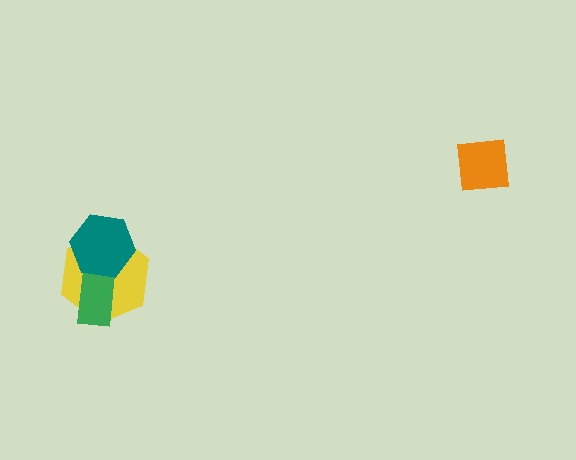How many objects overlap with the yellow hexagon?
2 objects overlap with the yellow hexagon.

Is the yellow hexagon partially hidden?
Yes, it is partially covered by another shape.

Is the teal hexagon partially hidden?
No, no other shape covers it.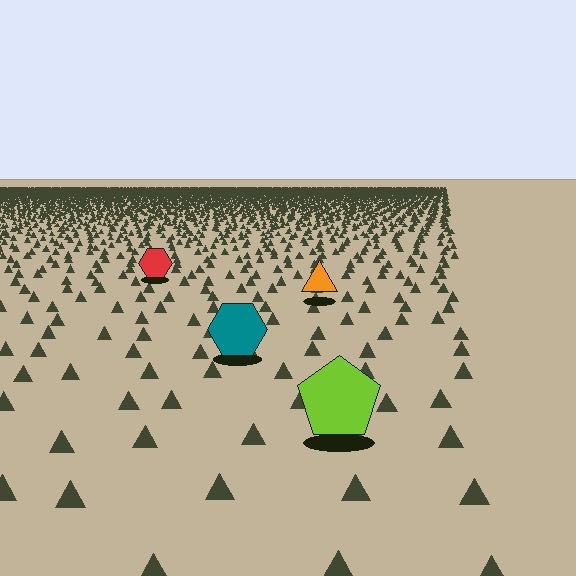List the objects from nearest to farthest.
From nearest to farthest: the lime pentagon, the teal hexagon, the orange triangle, the red hexagon.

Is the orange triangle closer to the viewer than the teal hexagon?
No. The teal hexagon is closer — you can tell from the texture gradient: the ground texture is coarser near it.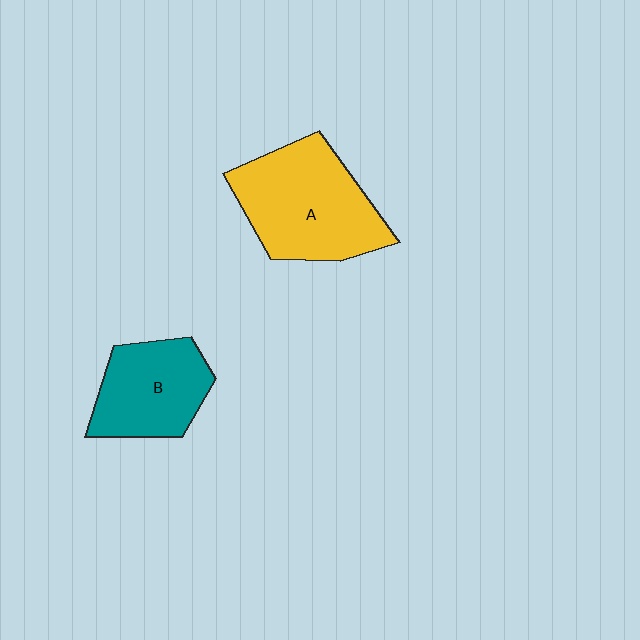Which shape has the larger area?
Shape A (yellow).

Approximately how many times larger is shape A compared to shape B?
Approximately 1.4 times.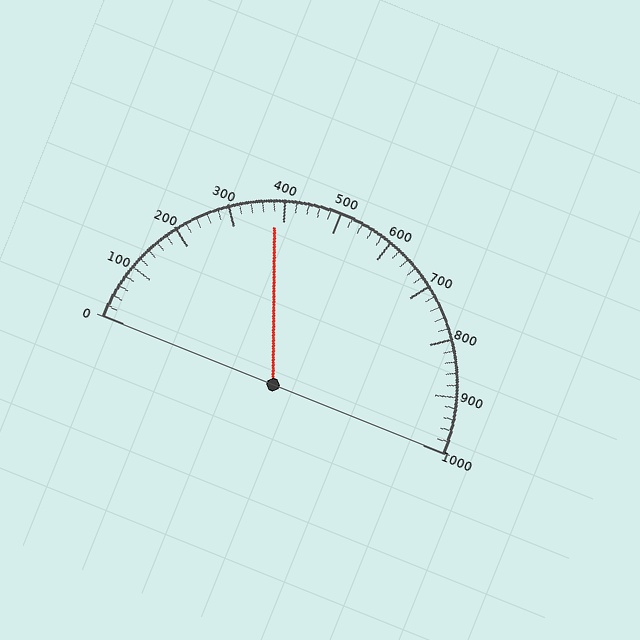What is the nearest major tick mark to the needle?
The nearest major tick mark is 400.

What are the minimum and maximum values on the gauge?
The gauge ranges from 0 to 1000.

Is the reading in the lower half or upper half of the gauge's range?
The reading is in the lower half of the range (0 to 1000).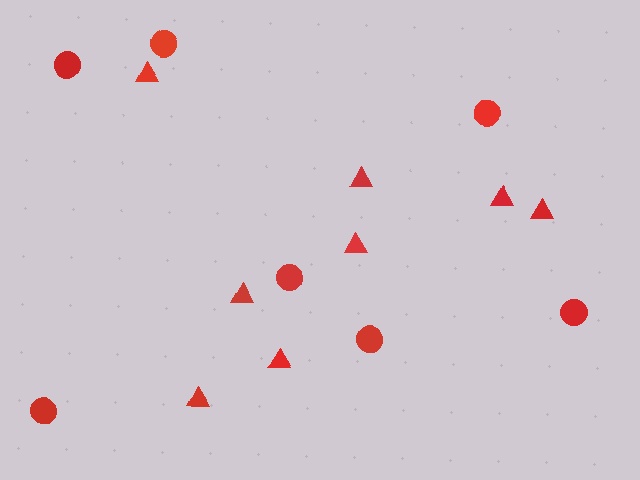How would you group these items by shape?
There are 2 groups: one group of triangles (8) and one group of circles (7).